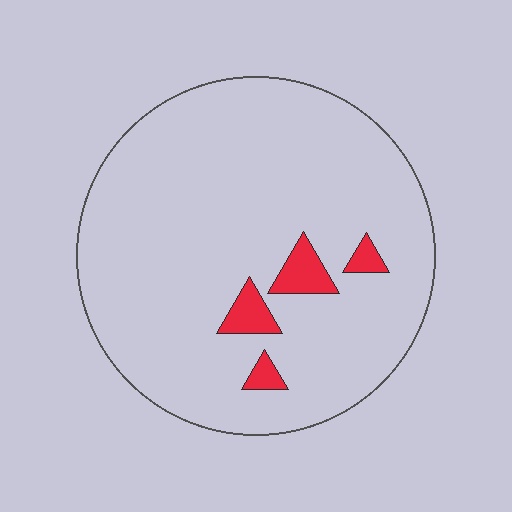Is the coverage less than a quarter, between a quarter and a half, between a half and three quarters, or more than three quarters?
Less than a quarter.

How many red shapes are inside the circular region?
4.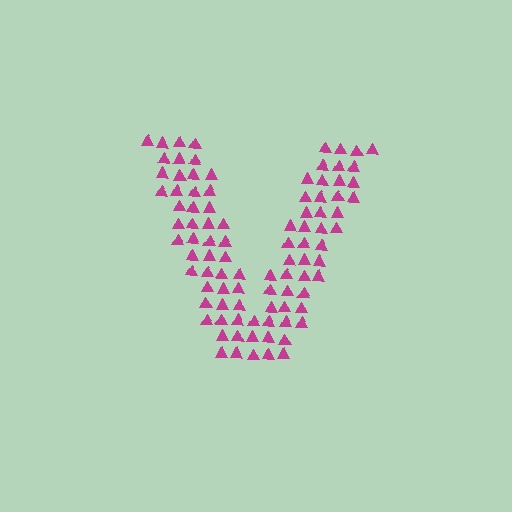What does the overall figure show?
The overall figure shows the letter V.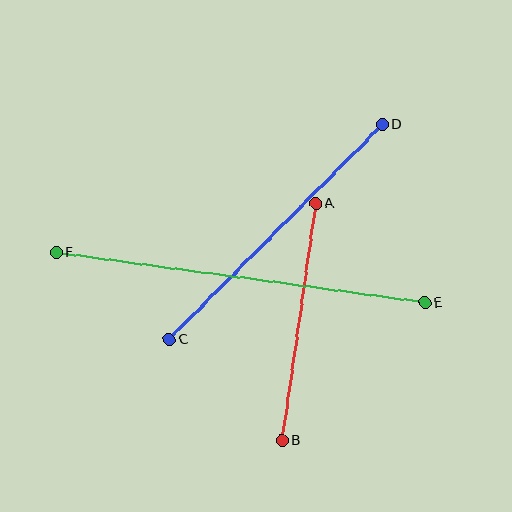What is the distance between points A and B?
The distance is approximately 239 pixels.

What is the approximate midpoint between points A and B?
The midpoint is at approximately (299, 322) pixels.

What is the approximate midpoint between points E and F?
The midpoint is at approximately (241, 278) pixels.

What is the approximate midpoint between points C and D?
The midpoint is at approximately (276, 232) pixels.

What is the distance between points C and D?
The distance is approximately 302 pixels.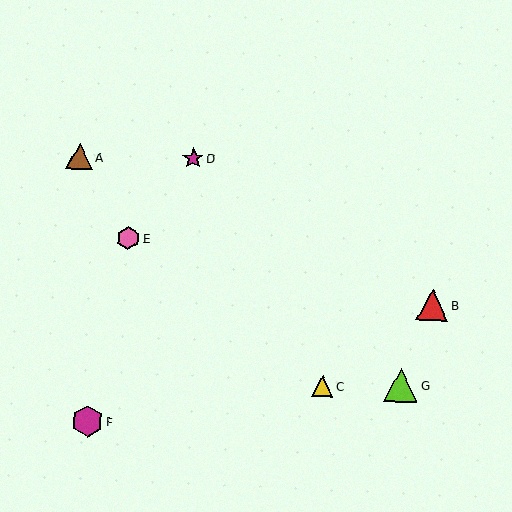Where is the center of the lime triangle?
The center of the lime triangle is at (401, 385).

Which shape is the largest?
The lime triangle (labeled G) is the largest.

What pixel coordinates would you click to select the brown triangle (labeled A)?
Click at (79, 157) to select the brown triangle A.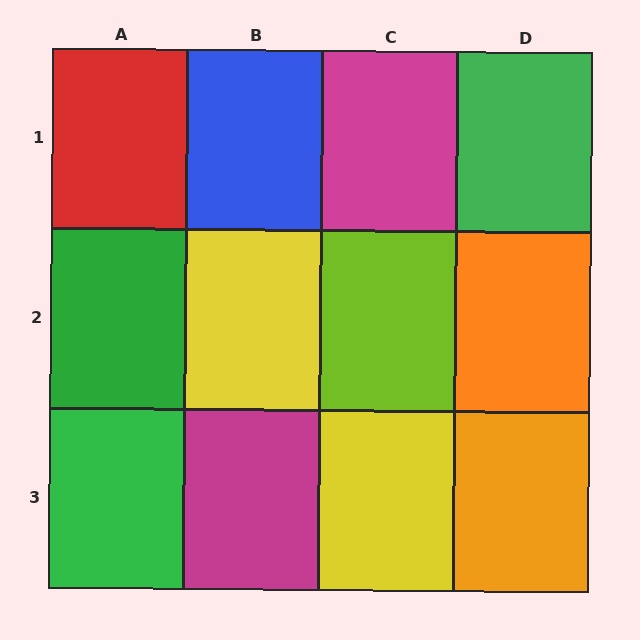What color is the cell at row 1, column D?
Green.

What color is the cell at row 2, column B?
Yellow.